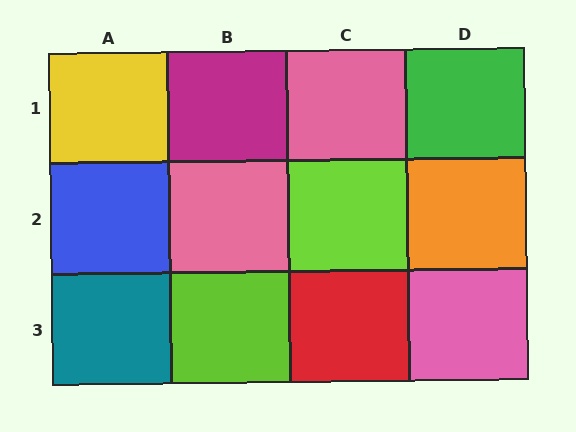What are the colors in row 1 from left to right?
Yellow, magenta, pink, green.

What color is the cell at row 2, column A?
Blue.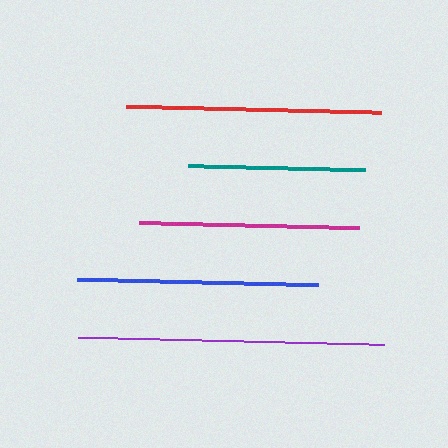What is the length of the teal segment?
The teal segment is approximately 178 pixels long.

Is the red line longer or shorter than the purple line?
The purple line is longer than the red line.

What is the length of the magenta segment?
The magenta segment is approximately 220 pixels long.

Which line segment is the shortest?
The teal line is the shortest at approximately 178 pixels.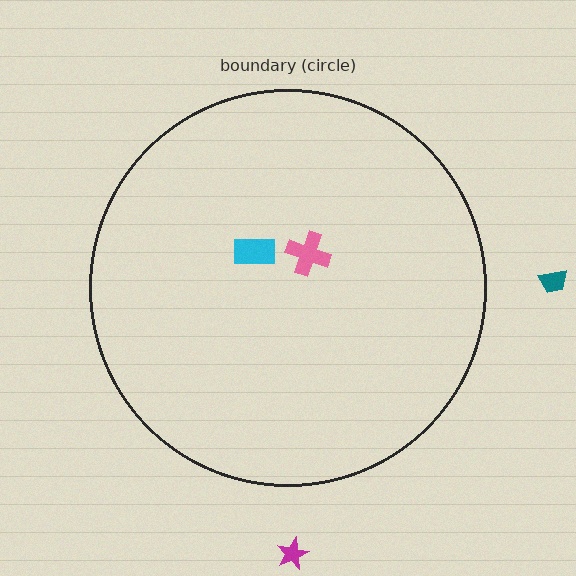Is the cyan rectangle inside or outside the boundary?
Inside.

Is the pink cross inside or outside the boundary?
Inside.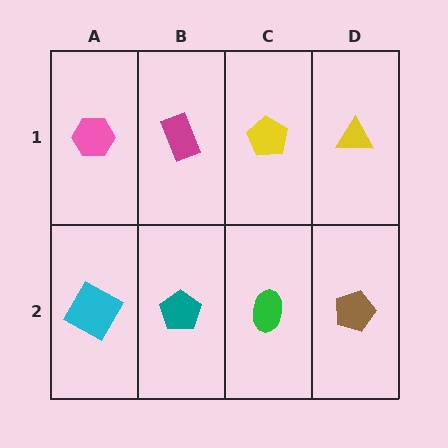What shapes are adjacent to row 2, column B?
A magenta rectangle (row 1, column B), a cyan square (row 2, column A), a green ellipse (row 2, column C).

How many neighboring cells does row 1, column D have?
2.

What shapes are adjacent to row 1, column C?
A green ellipse (row 2, column C), a magenta rectangle (row 1, column B), a yellow triangle (row 1, column D).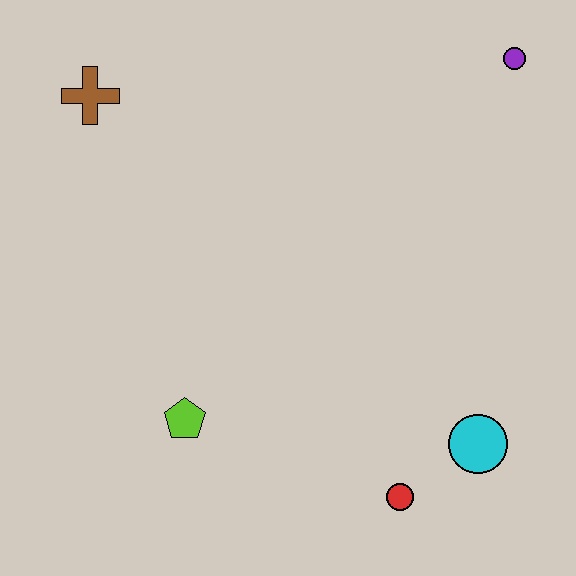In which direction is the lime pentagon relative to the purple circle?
The lime pentagon is below the purple circle.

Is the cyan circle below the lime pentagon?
Yes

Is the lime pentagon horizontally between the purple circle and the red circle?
No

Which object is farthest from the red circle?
The brown cross is farthest from the red circle.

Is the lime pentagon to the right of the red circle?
No